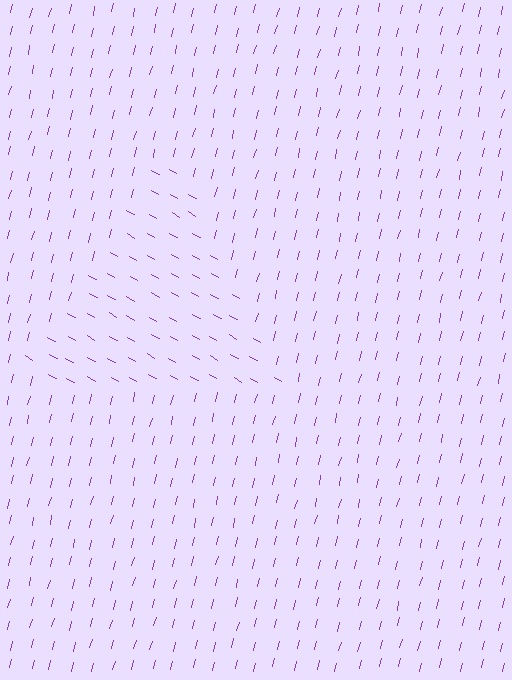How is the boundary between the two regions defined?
The boundary is defined purely by a change in line orientation (approximately 73 degrees difference). All lines are the same color and thickness.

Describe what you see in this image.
The image is filled with small purple line segments. A triangle region in the image has lines oriented differently from the surrounding lines, creating a visible texture boundary.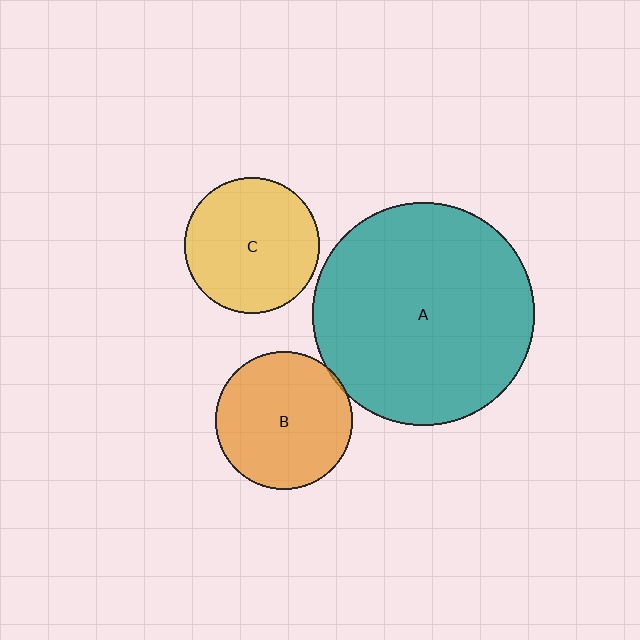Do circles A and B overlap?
Yes.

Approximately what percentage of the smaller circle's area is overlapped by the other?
Approximately 5%.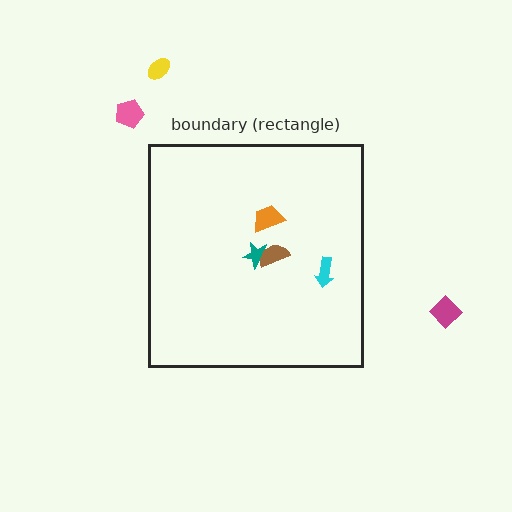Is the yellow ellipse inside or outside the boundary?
Outside.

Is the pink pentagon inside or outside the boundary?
Outside.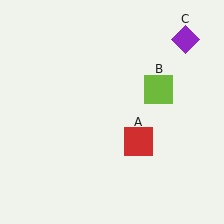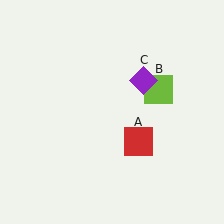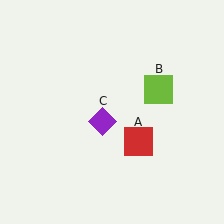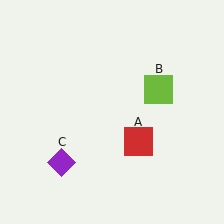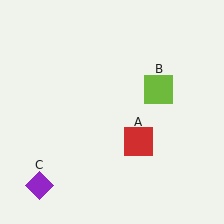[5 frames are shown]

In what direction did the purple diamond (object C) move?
The purple diamond (object C) moved down and to the left.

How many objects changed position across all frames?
1 object changed position: purple diamond (object C).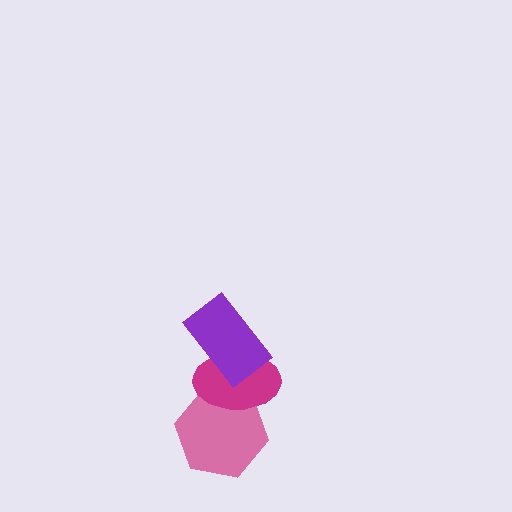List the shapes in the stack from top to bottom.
From top to bottom: the purple rectangle, the magenta ellipse, the pink hexagon.